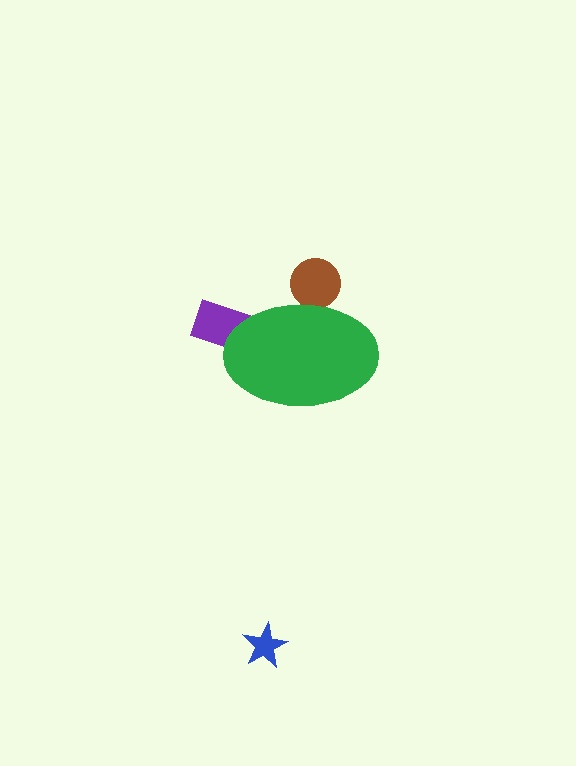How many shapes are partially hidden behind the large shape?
2 shapes are partially hidden.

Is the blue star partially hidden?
No, the blue star is fully visible.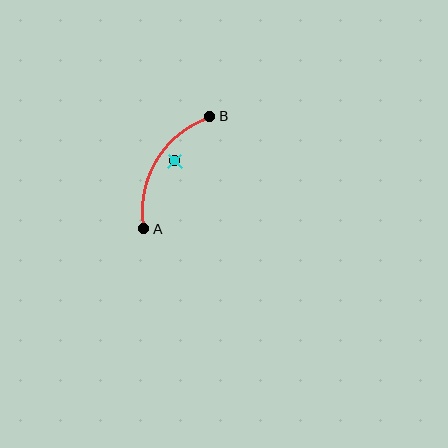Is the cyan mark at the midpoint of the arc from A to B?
No — the cyan mark does not lie on the arc at all. It sits slightly inside the curve.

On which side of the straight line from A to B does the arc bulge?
The arc bulges to the left of the straight line connecting A and B.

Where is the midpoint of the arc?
The arc midpoint is the point on the curve farthest from the straight line joining A and B. It sits to the left of that line.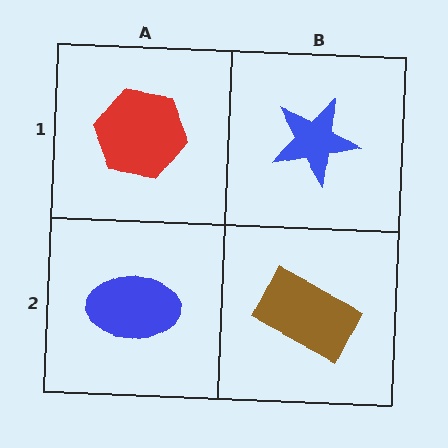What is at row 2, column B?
A brown rectangle.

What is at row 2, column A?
A blue ellipse.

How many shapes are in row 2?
2 shapes.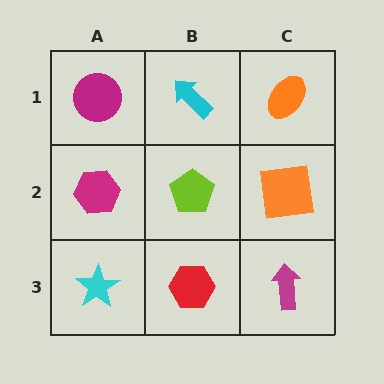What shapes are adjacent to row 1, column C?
An orange square (row 2, column C), a cyan arrow (row 1, column B).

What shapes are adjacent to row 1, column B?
A lime pentagon (row 2, column B), a magenta circle (row 1, column A), an orange ellipse (row 1, column C).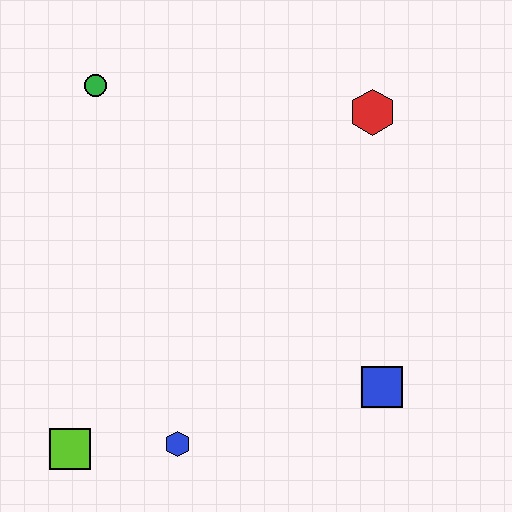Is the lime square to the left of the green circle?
Yes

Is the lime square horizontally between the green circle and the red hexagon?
No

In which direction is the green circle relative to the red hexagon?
The green circle is to the left of the red hexagon.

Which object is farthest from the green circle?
The blue square is farthest from the green circle.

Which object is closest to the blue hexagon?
The lime square is closest to the blue hexagon.